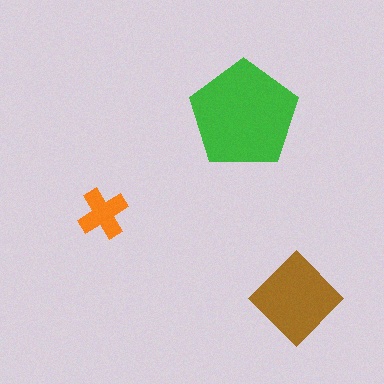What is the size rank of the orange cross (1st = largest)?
3rd.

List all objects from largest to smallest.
The green pentagon, the brown diamond, the orange cross.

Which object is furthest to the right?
The brown diamond is rightmost.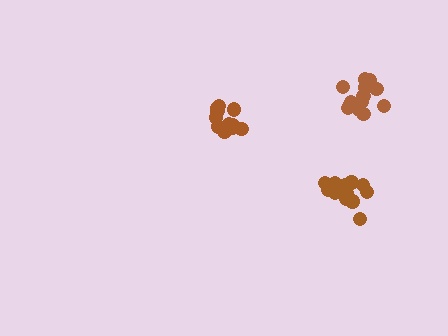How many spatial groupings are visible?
There are 3 spatial groupings.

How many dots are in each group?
Group 1: 15 dots, Group 2: 15 dots, Group 3: 12 dots (42 total).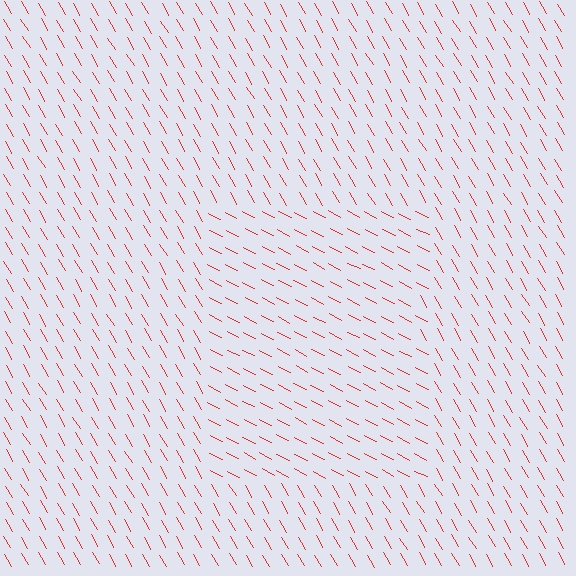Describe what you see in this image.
The image is filled with small red line segments. A rectangle region in the image has lines oriented differently from the surrounding lines, creating a visible texture boundary.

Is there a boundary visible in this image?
Yes, there is a texture boundary formed by a change in line orientation.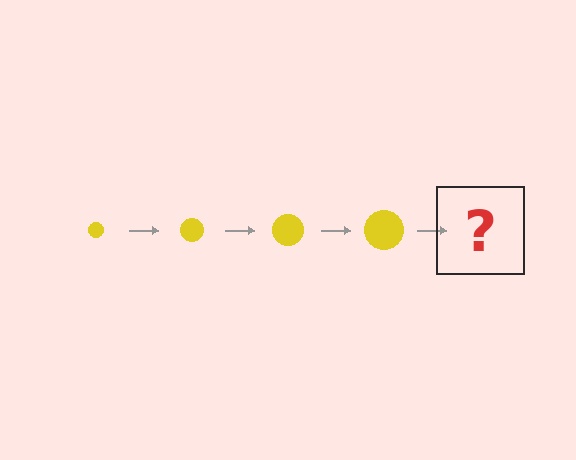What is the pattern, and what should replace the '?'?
The pattern is that the circle gets progressively larger each step. The '?' should be a yellow circle, larger than the previous one.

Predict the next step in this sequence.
The next step is a yellow circle, larger than the previous one.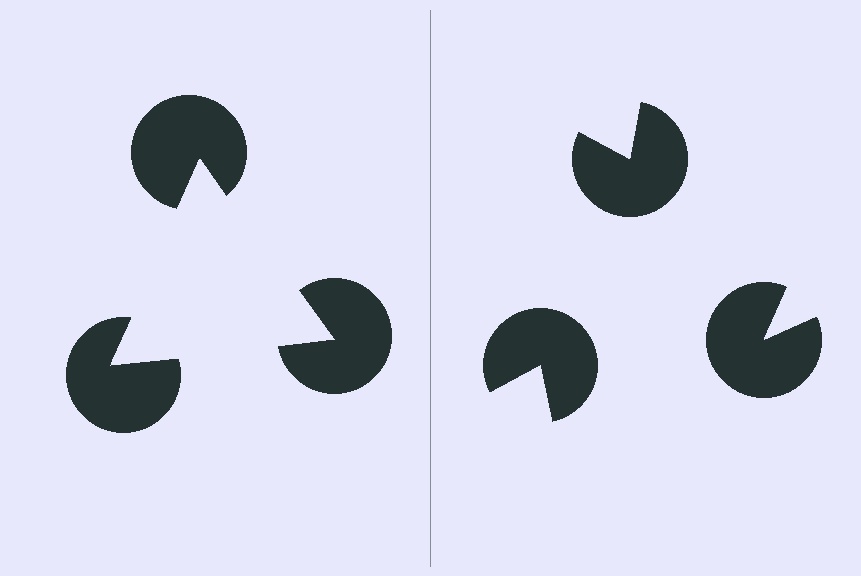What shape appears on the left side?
An illusory triangle.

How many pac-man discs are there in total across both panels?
6 — 3 on each side.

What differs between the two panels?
The pac-man discs are positioned identically on both sides; only the wedge orientations differ. On the left they align to a triangle; on the right they are misaligned.